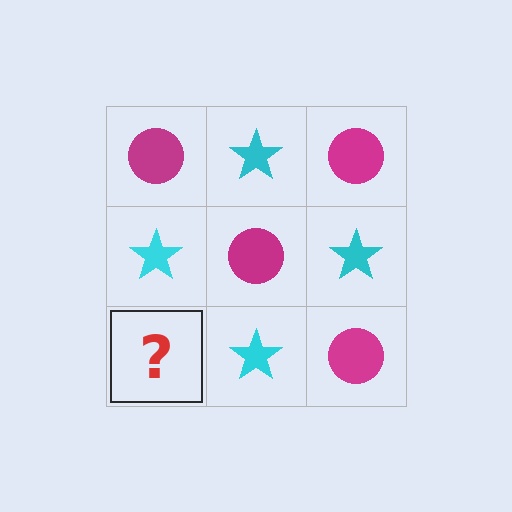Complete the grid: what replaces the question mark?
The question mark should be replaced with a magenta circle.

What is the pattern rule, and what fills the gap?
The rule is that it alternates magenta circle and cyan star in a checkerboard pattern. The gap should be filled with a magenta circle.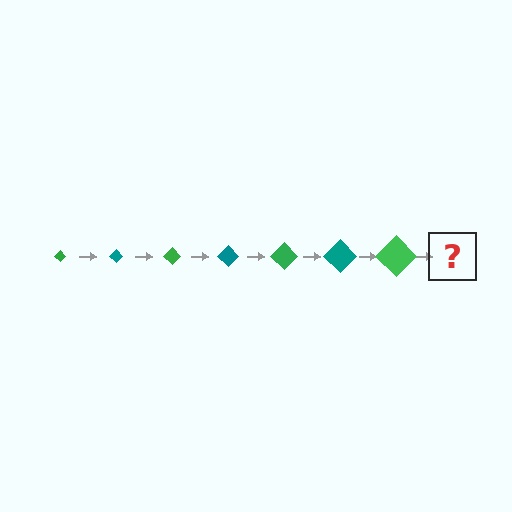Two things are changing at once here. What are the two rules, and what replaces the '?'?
The two rules are that the diamond grows larger each step and the color cycles through green and teal. The '?' should be a teal diamond, larger than the previous one.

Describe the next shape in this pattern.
It should be a teal diamond, larger than the previous one.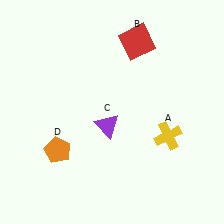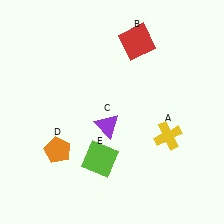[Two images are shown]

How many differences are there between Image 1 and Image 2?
There is 1 difference between the two images.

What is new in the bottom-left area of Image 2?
A lime square (E) was added in the bottom-left area of Image 2.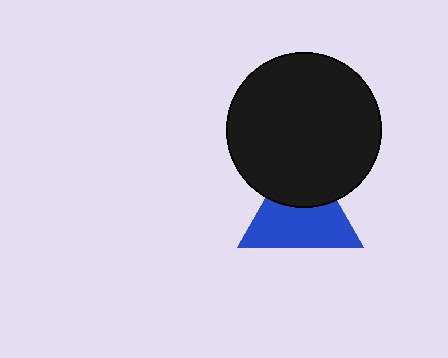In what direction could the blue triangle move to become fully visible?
The blue triangle could move down. That would shift it out from behind the black circle entirely.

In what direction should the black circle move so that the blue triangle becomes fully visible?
The black circle should move up. That is the shortest direction to clear the overlap and leave the blue triangle fully visible.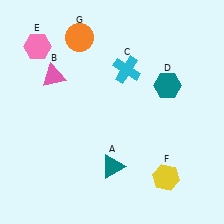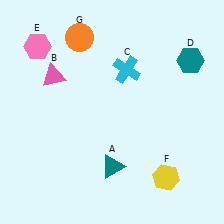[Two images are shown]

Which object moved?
The teal hexagon (D) moved up.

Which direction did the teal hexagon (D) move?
The teal hexagon (D) moved up.